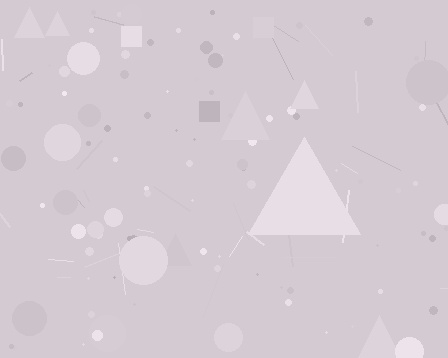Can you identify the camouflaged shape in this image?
The camouflaged shape is a triangle.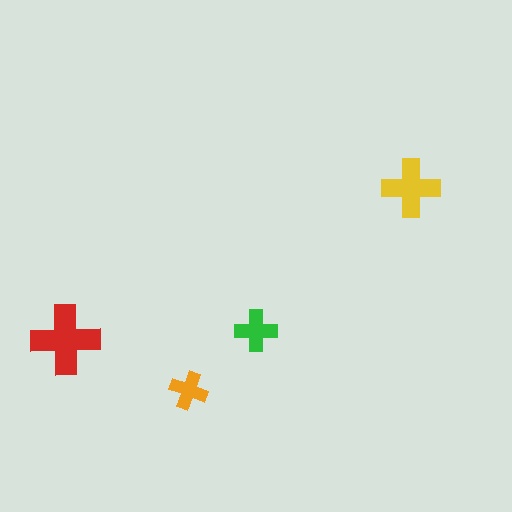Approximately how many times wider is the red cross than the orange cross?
About 2 times wider.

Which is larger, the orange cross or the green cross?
The green one.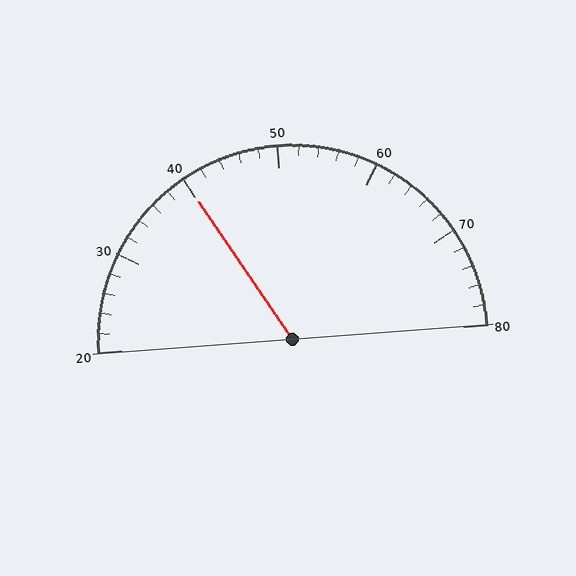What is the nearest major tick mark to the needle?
The nearest major tick mark is 40.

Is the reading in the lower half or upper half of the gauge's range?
The reading is in the lower half of the range (20 to 80).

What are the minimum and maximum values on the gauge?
The gauge ranges from 20 to 80.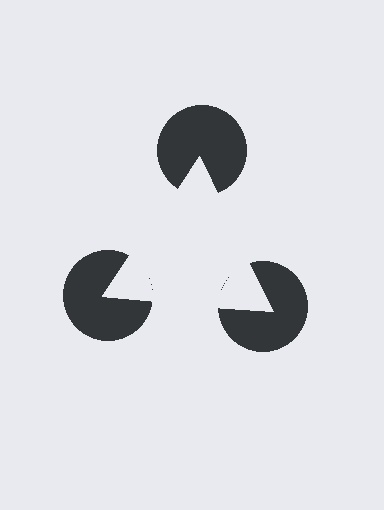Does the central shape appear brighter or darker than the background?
It typically appears slightly brighter than the background, even though no actual brightness change is drawn.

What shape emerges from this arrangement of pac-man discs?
An illusory triangle — its edges are inferred from the aligned wedge cuts in the pac-man discs, not physically drawn.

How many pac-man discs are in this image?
There are 3 — one at each vertex of the illusory triangle.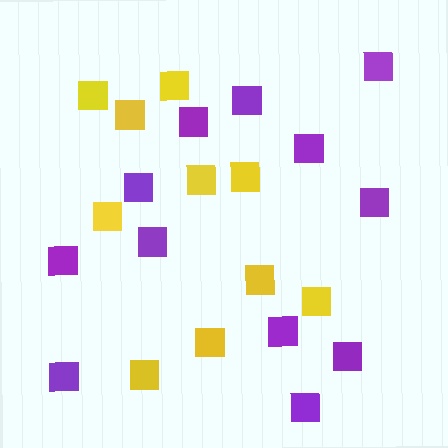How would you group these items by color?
There are 2 groups: one group of yellow squares (10) and one group of purple squares (12).